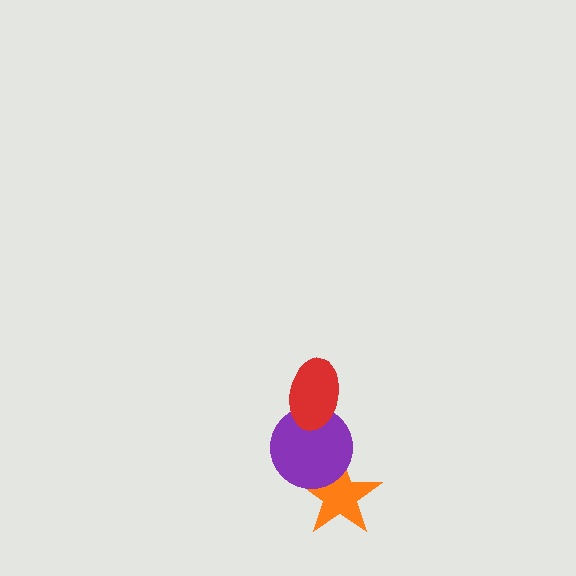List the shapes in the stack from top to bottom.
From top to bottom: the red ellipse, the purple circle, the orange star.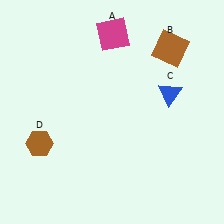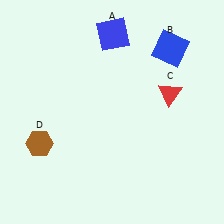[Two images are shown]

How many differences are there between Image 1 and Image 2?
There are 3 differences between the two images.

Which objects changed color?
A changed from magenta to blue. B changed from brown to blue. C changed from blue to red.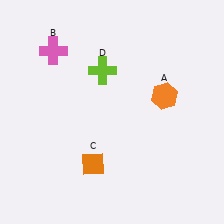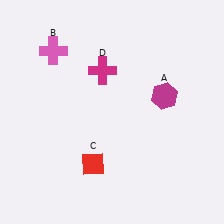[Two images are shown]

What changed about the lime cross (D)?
In Image 1, D is lime. In Image 2, it changed to magenta.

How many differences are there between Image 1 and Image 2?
There are 3 differences between the two images.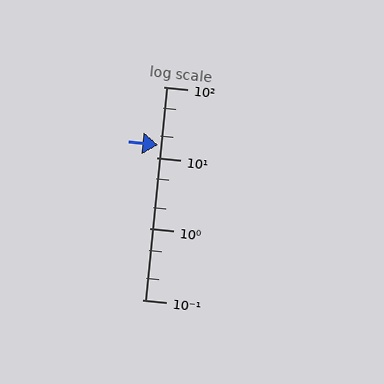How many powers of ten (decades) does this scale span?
The scale spans 3 decades, from 0.1 to 100.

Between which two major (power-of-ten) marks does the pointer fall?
The pointer is between 10 and 100.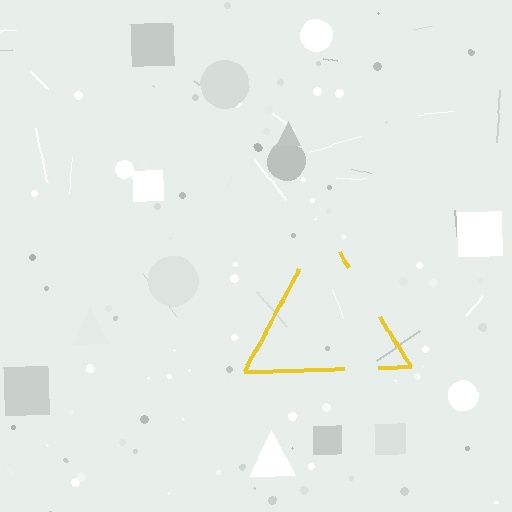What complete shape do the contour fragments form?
The contour fragments form a triangle.